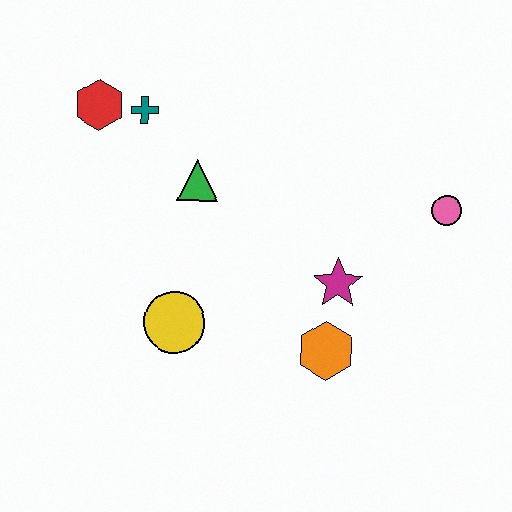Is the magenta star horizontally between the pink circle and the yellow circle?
Yes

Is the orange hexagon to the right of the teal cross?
Yes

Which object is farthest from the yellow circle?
The pink circle is farthest from the yellow circle.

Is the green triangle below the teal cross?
Yes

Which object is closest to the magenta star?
The orange hexagon is closest to the magenta star.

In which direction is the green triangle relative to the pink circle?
The green triangle is to the left of the pink circle.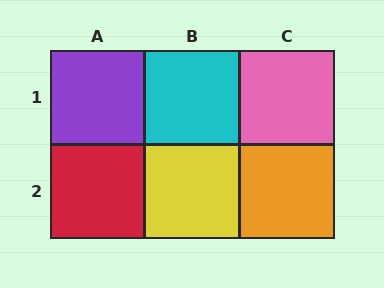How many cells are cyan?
1 cell is cyan.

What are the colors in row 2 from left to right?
Red, yellow, orange.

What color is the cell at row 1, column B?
Cyan.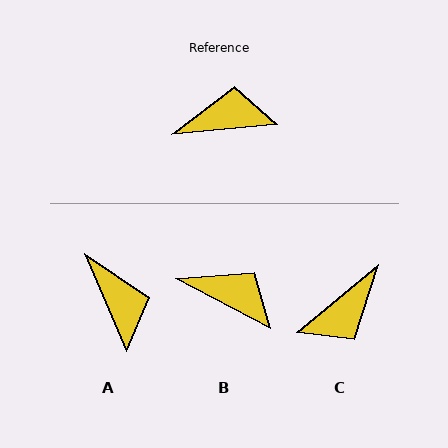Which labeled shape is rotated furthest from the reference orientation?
C, about 146 degrees away.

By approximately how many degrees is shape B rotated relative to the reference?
Approximately 33 degrees clockwise.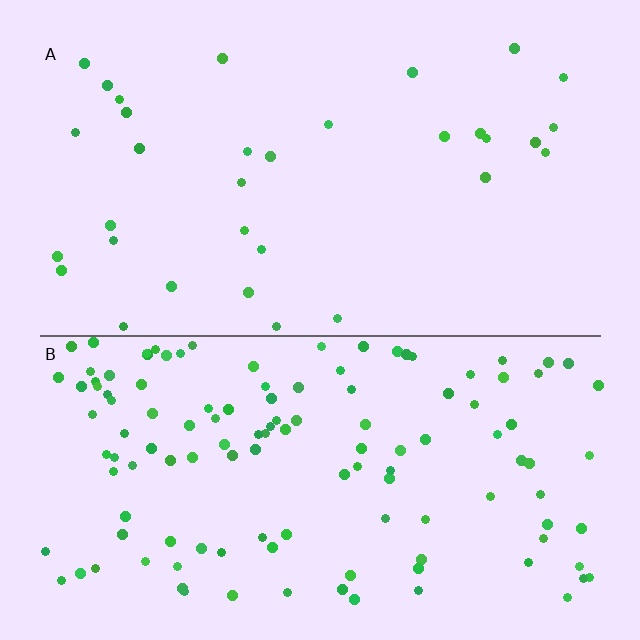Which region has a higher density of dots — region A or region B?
B (the bottom).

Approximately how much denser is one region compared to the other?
Approximately 3.8× — region B over region A.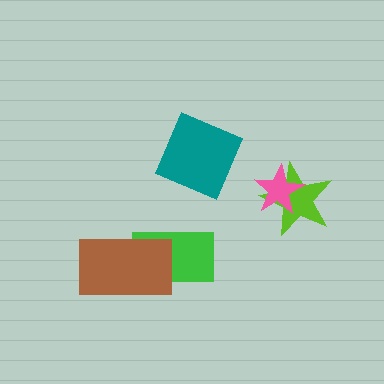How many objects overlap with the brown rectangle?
1 object overlaps with the brown rectangle.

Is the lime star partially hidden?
Yes, it is partially covered by another shape.